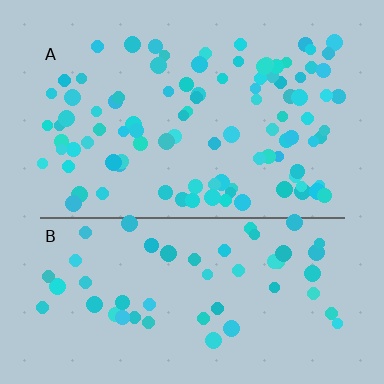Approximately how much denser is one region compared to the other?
Approximately 1.8× — region A over region B.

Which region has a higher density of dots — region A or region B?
A (the top).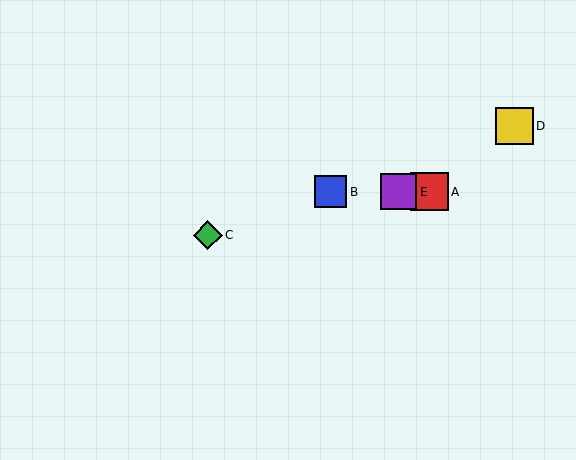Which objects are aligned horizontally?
Objects A, B, E are aligned horizontally.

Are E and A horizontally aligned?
Yes, both are at y≈192.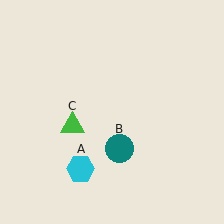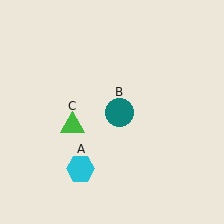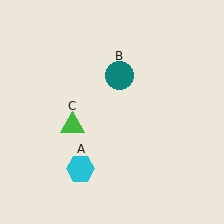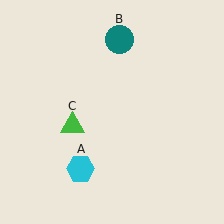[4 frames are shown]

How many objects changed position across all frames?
1 object changed position: teal circle (object B).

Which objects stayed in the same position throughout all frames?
Cyan hexagon (object A) and green triangle (object C) remained stationary.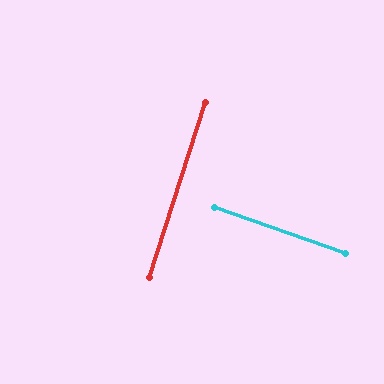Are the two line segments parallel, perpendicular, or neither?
Perpendicular — they meet at approximately 88°.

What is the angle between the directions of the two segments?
Approximately 88 degrees.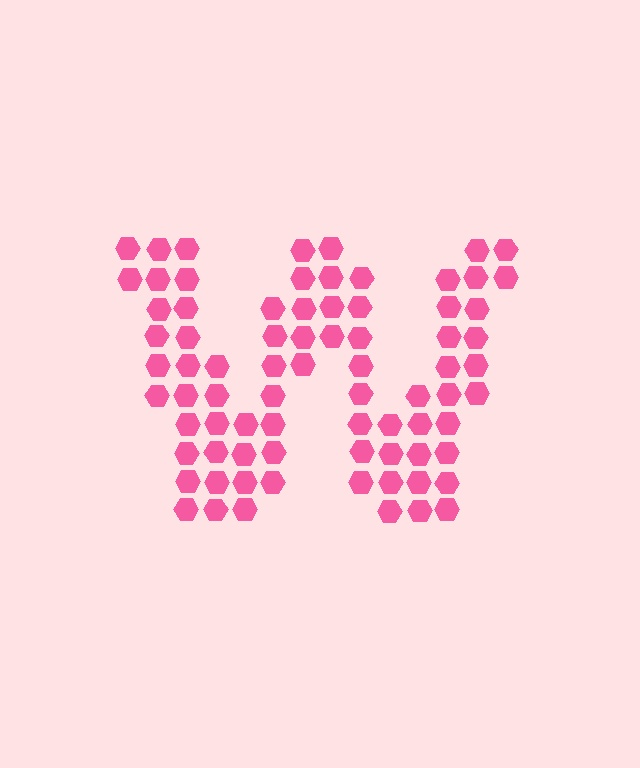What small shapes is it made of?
It is made of small hexagons.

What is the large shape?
The large shape is the letter W.